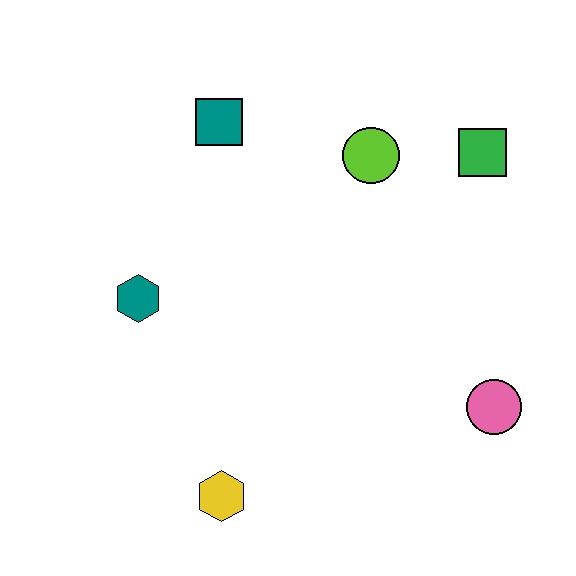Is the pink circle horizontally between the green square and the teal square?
No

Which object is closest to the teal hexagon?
The teal square is closest to the teal hexagon.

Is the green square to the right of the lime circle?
Yes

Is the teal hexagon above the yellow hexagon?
Yes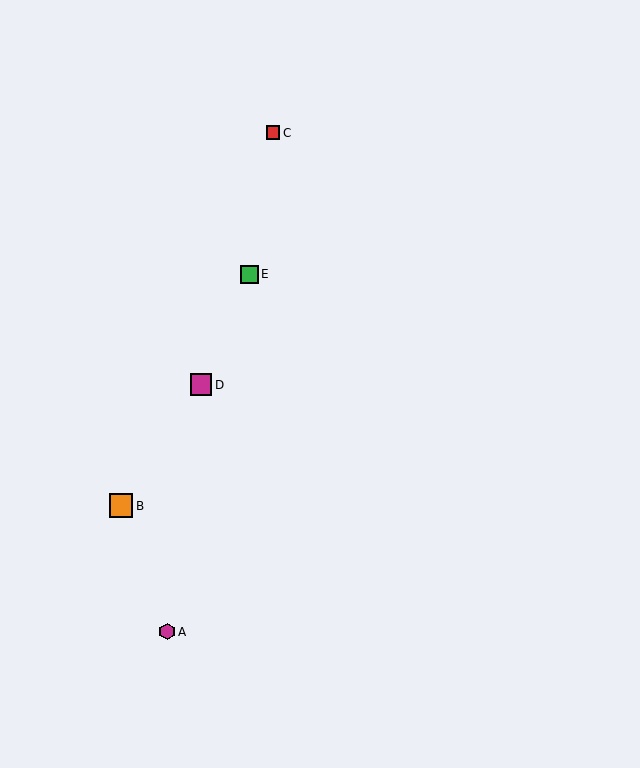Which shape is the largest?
The orange square (labeled B) is the largest.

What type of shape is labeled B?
Shape B is an orange square.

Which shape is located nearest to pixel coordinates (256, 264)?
The green square (labeled E) at (250, 274) is nearest to that location.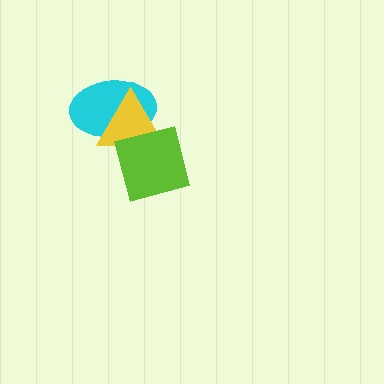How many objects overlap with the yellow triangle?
2 objects overlap with the yellow triangle.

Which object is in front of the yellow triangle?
The lime square is in front of the yellow triangle.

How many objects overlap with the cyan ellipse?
2 objects overlap with the cyan ellipse.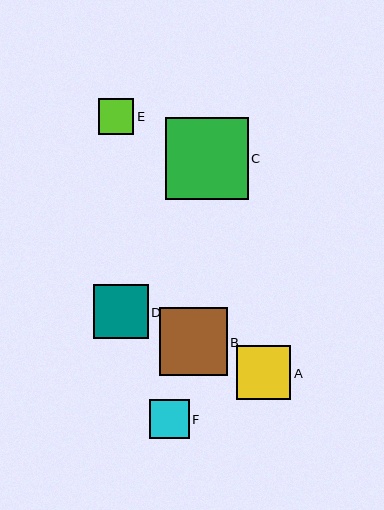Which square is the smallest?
Square E is the smallest with a size of approximately 35 pixels.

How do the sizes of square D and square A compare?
Square D and square A are approximately the same size.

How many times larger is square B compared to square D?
Square B is approximately 1.3 times the size of square D.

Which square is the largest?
Square C is the largest with a size of approximately 82 pixels.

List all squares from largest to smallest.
From largest to smallest: C, B, D, A, F, E.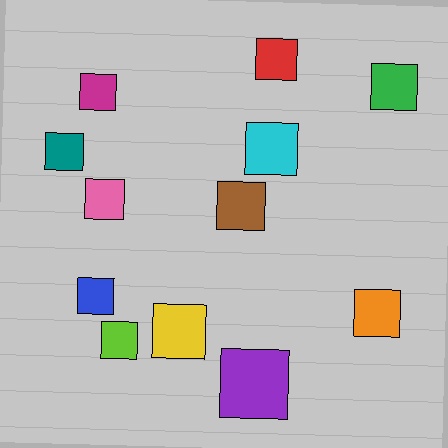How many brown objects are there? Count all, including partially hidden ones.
There is 1 brown object.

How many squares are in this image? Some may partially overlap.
There are 12 squares.